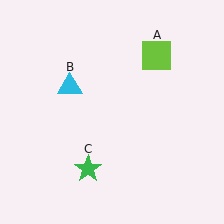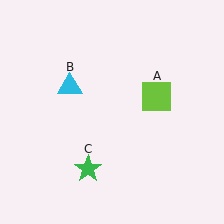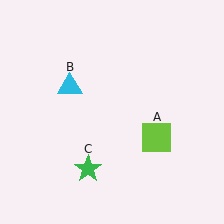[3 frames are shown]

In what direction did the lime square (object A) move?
The lime square (object A) moved down.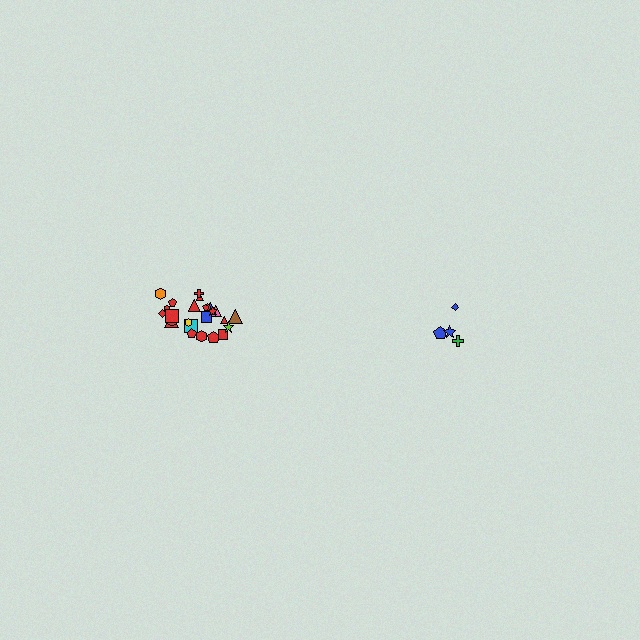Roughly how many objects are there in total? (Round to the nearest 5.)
Roughly 30 objects in total.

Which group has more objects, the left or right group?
The left group.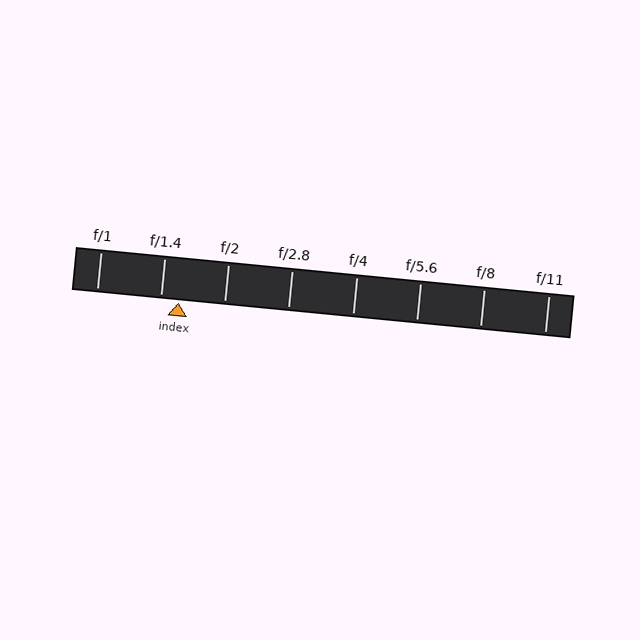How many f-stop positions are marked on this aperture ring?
There are 8 f-stop positions marked.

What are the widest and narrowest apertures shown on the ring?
The widest aperture shown is f/1 and the narrowest is f/11.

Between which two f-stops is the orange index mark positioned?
The index mark is between f/1.4 and f/2.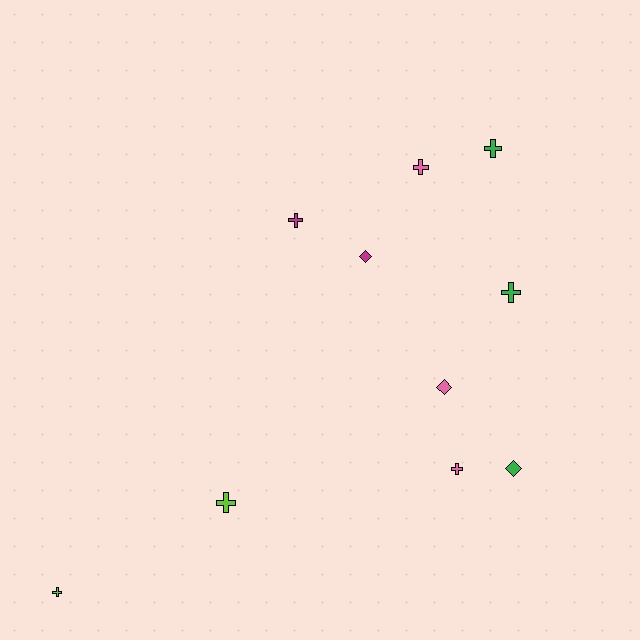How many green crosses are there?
There are 2 green crosses.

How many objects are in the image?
There are 10 objects.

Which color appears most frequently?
Pink, with 3 objects.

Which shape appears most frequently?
Cross, with 7 objects.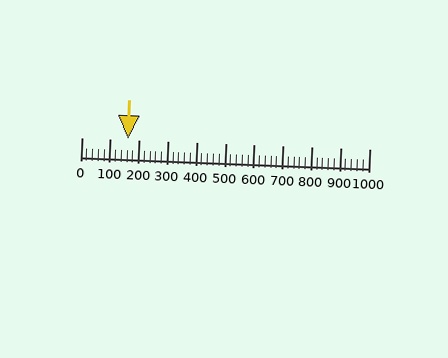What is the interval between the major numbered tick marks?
The major tick marks are spaced 100 units apart.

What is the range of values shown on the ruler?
The ruler shows values from 0 to 1000.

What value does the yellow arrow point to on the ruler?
The yellow arrow points to approximately 160.